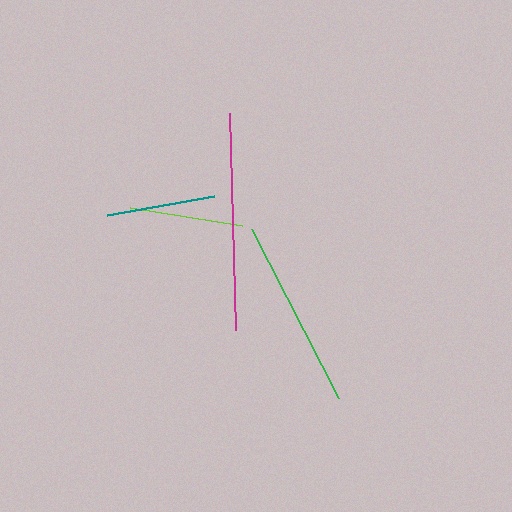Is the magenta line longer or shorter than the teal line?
The magenta line is longer than the teal line.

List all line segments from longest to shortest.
From longest to shortest: magenta, green, lime, teal.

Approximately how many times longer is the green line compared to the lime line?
The green line is approximately 1.7 times the length of the lime line.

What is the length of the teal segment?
The teal segment is approximately 109 pixels long.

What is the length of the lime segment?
The lime segment is approximately 113 pixels long.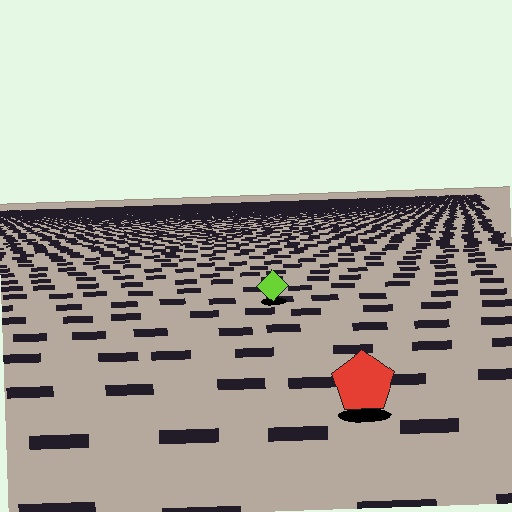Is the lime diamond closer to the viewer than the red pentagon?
No. The red pentagon is closer — you can tell from the texture gradient: the ground texture is coarser near it.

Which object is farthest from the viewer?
The lime diamond is farthest from the viewer. It appears smaller and the ground texture around it is denser.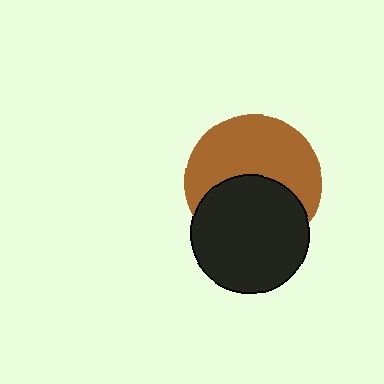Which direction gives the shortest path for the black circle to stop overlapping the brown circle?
Moving down gives the shortest separation.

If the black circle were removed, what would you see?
You would see the complete brown circle.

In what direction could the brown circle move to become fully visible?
The brown circle could move up. That would shift it out from behind the black circle entirely.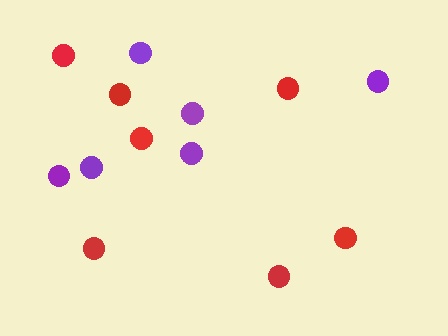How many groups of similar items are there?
There are 2 groups: one group of purple circles (6) and one group of red circles (7).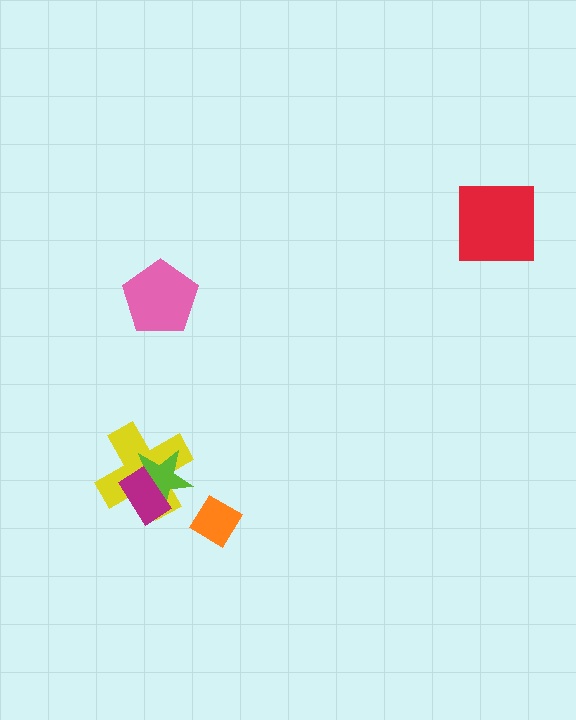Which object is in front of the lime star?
The magenta rectangle is in front of the lime star.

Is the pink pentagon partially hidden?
No, no other shape covers it.